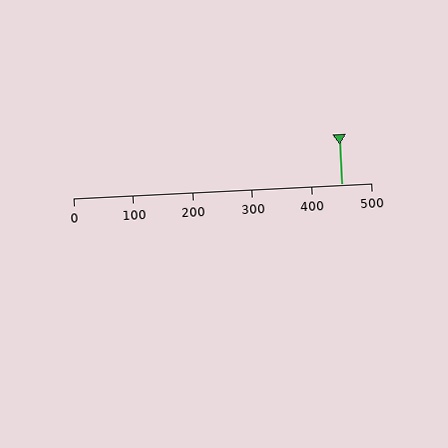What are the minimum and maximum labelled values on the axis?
The axis runs from 0 to 500.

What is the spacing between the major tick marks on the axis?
The major ticks are spaced 100 apart.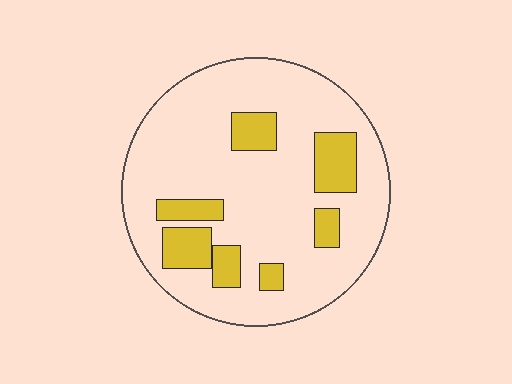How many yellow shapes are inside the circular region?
7.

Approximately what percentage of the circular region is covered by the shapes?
Approximately 20%.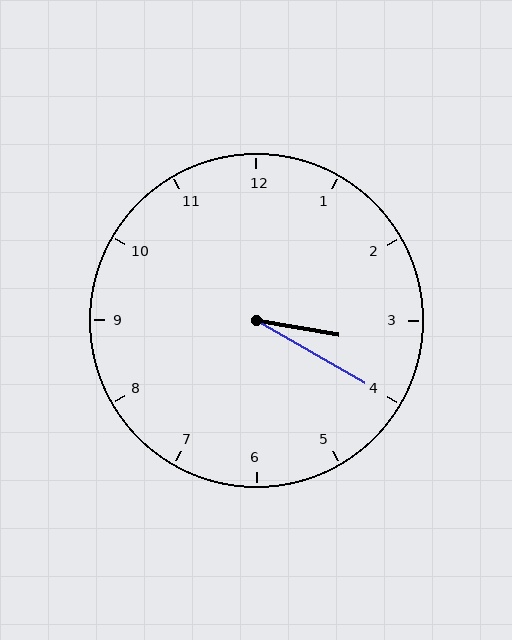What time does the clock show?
3:20.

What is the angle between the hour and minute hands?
Approximately 20 degrees.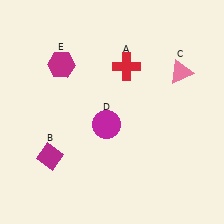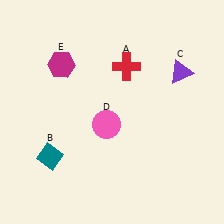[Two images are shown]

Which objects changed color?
B changed from magenta to teal. C changed from pink to purple. D changed from magenta to pink.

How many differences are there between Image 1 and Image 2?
There are 3 differences between the two images.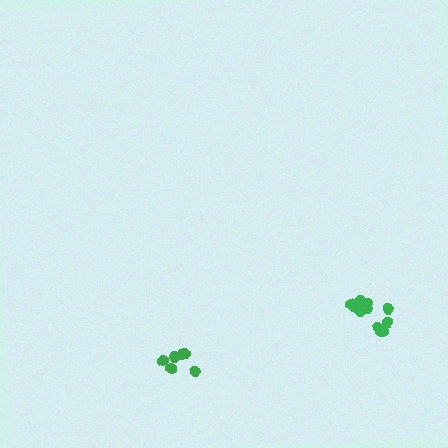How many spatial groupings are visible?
There are 2 spatial groupings.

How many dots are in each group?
Group 1: 12 dots, Group 2: 6 dots (18 total).